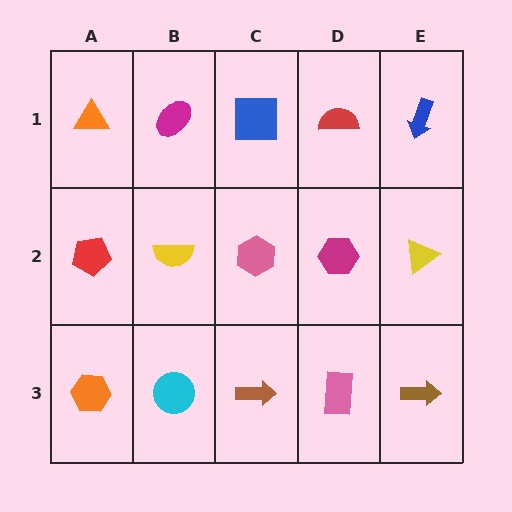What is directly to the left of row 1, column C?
A magenta ellipse.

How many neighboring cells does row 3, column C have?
3.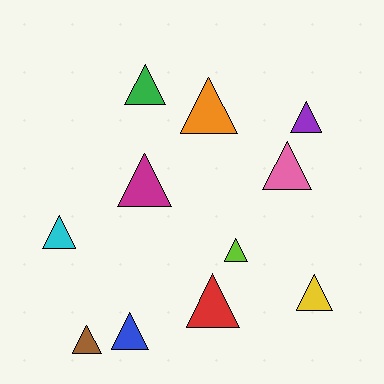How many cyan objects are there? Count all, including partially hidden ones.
There is 1 cyan object.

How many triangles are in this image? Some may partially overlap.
There are 11 triangles.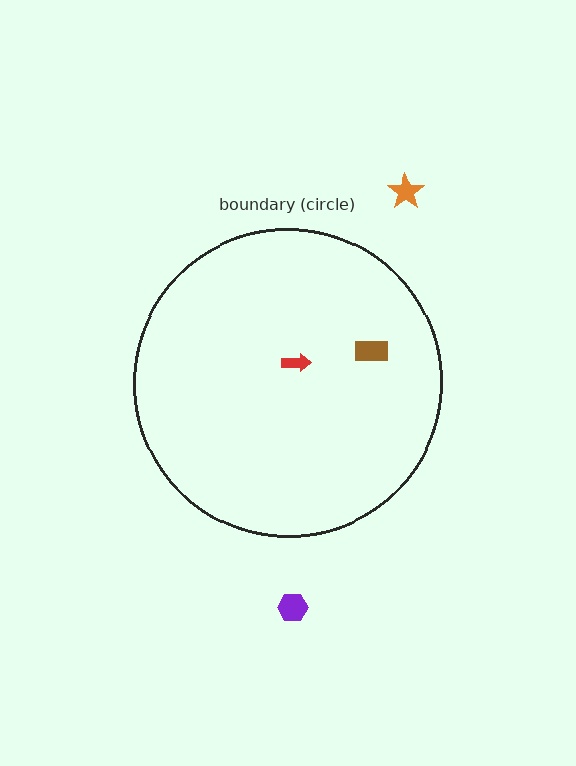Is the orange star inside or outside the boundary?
Outside.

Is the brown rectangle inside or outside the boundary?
Inside.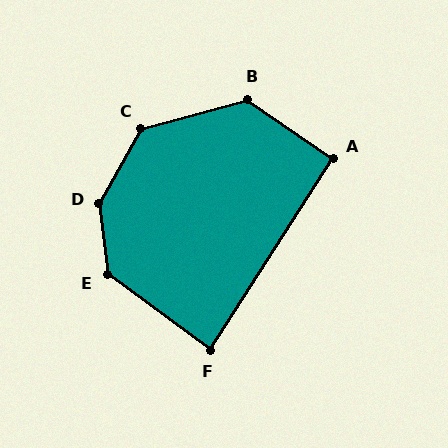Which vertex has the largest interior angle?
D, at approximately 144 degrees.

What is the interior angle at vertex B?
Approximately 130 degrees (obtuse).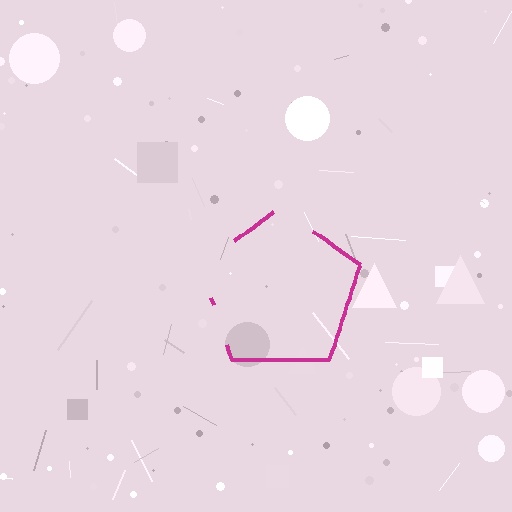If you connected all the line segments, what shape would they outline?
They would outline a pentagon.